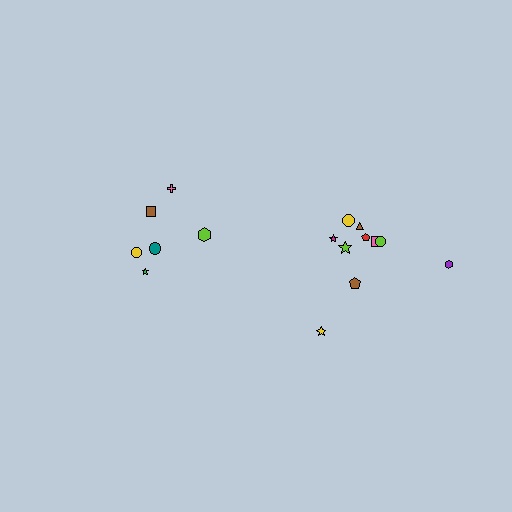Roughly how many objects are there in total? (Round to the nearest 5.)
Roughly 15 objects in total.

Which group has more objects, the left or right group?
The right group.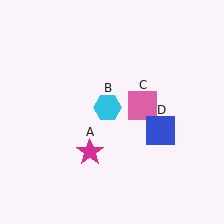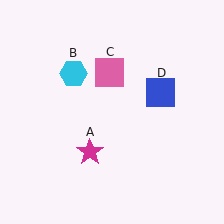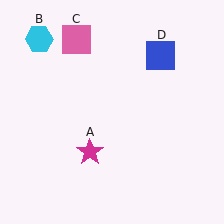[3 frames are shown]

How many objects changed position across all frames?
3 objects changed position: cyan hexagon (object B), pink square (object C), blue square (object D).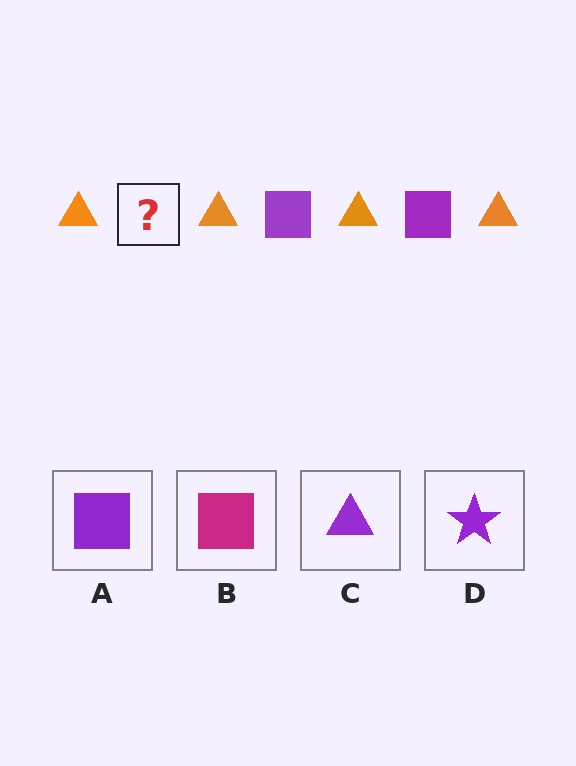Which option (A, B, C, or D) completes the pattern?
A.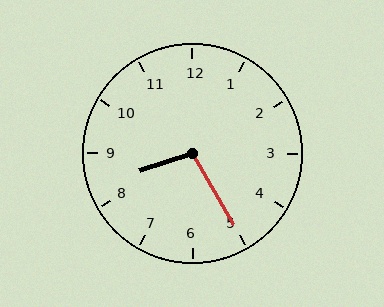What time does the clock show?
8:25.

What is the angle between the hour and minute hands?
Approximately 102 degrees.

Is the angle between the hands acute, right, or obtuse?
It is obtuse.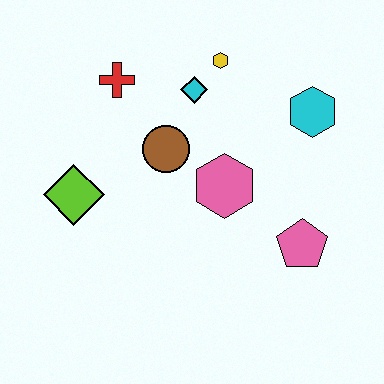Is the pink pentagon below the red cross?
Yes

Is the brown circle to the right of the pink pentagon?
No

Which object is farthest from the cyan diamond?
The pink pentagon is farthest from the cyan diamond.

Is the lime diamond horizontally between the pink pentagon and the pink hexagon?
No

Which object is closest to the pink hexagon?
The brown circle is closest to the pink hexagon.